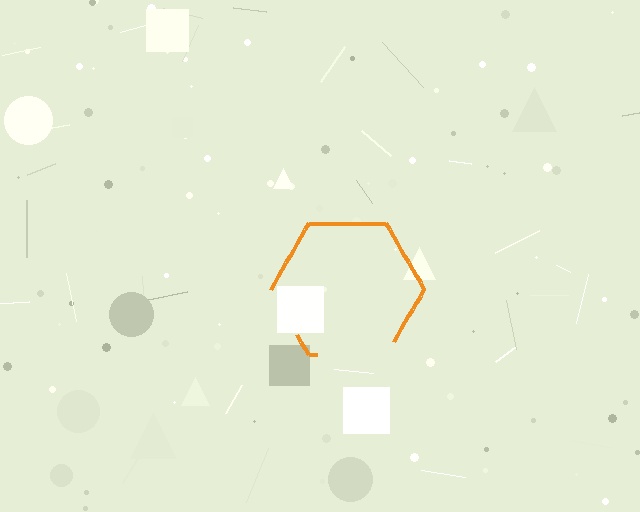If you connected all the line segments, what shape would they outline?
They would outline a hexagon.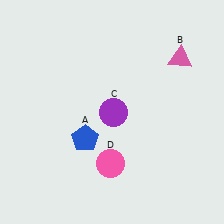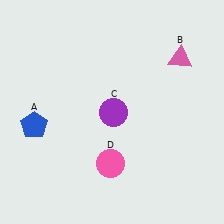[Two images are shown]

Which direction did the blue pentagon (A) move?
The blue pentagon (A) moved left.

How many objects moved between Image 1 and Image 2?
1 object moved between the two images.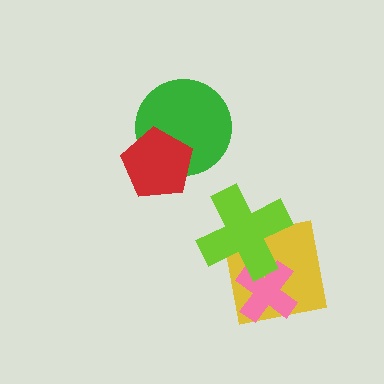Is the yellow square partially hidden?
Yes, it is partially covered by another shape.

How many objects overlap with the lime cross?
2 objects overlap with the lime cross.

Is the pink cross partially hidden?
Yes, it is partially covered by another shape.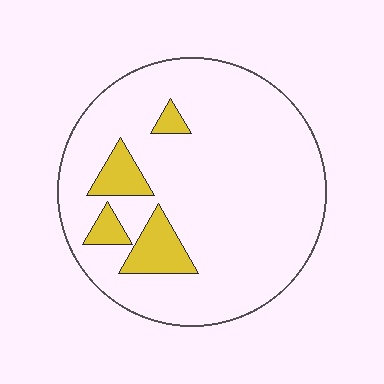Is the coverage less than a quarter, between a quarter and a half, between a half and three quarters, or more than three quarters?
Less than a quarter.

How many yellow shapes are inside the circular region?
4.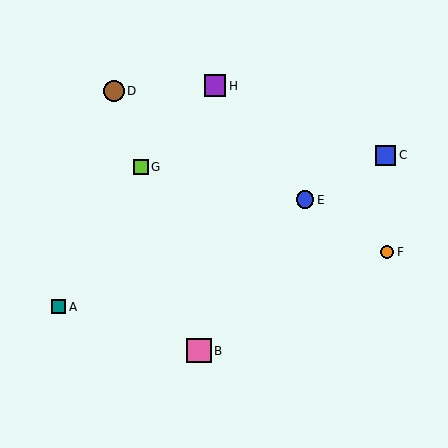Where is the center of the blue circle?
The center of the blue circle is at (305, 200).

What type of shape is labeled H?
Shape H is a purple square.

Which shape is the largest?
The pink square (labeled B) is the largest.